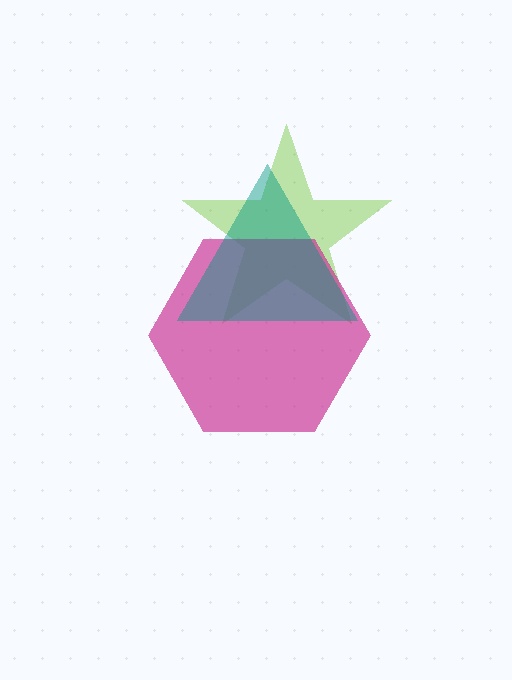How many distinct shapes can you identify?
There are 3 distinct shapes: a lime star, a magenta hexagon, a teal triangle.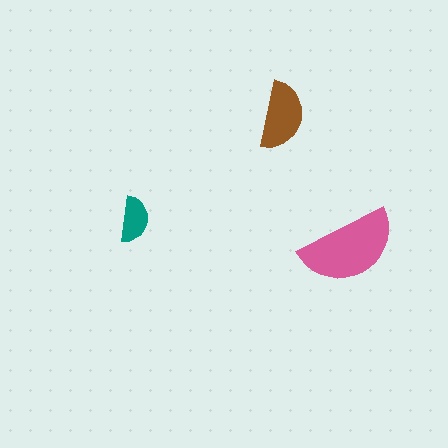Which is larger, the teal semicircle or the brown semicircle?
The brown one.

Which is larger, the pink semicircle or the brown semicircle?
The pink one.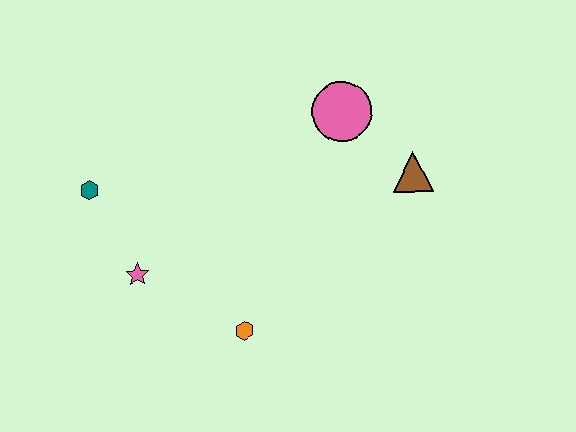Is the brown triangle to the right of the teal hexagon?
Yes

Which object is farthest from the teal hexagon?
The brown triangle is farthest from the teal hexagon.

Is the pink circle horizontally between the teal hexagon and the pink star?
No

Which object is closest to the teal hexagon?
The pink star is closest to the teal hexagon.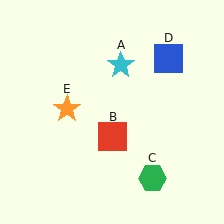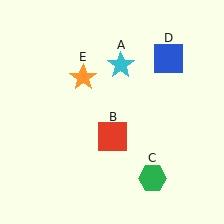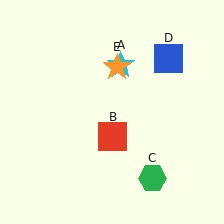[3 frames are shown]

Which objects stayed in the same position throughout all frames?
Cyan star (object A) and red square (object B) and green hexagon (object C) and blue square (object D) remained stationary.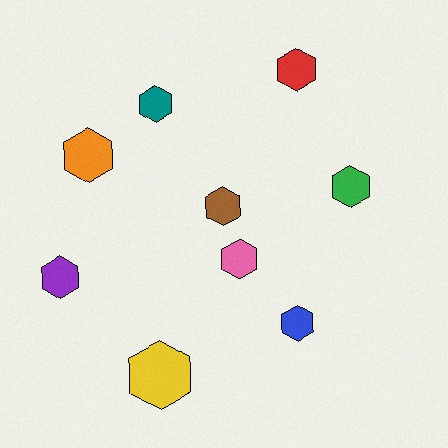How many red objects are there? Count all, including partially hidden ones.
There is 1 red object.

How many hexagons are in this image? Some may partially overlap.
There are 9 hexagons.